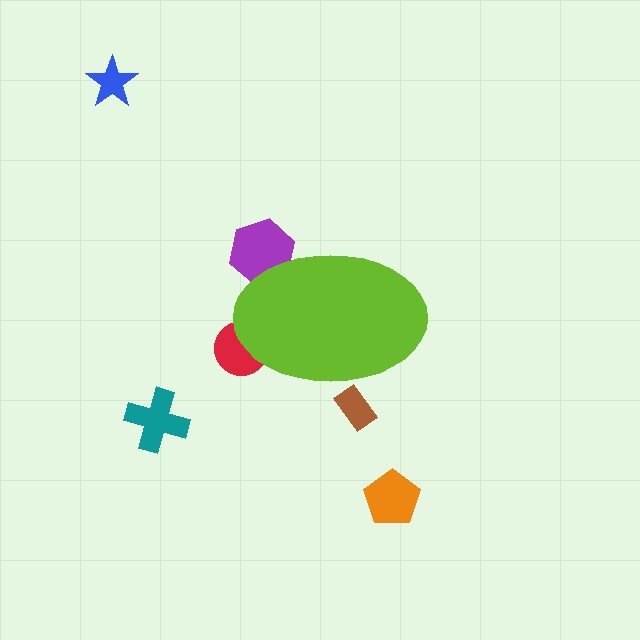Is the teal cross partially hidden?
No, the teal cross is fully visible.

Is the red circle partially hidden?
Yes, the red circle is partially hidden behind the lime ellipse.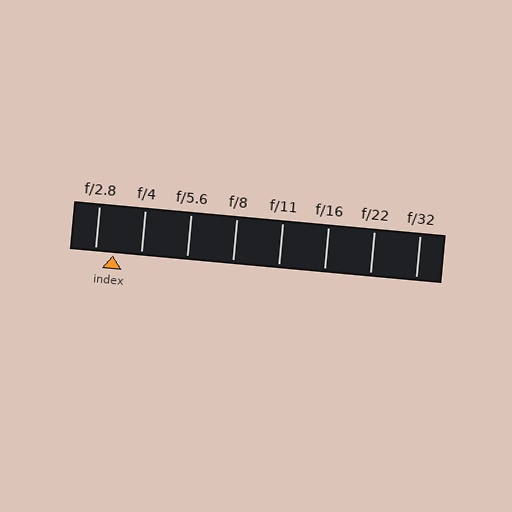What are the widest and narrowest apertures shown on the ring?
The widest aperture shown is f/2.8 and the narrowest is f/32.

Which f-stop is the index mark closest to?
The index mark is closest to f/2.8.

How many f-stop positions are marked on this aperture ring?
There are 8 f-stop positions marked.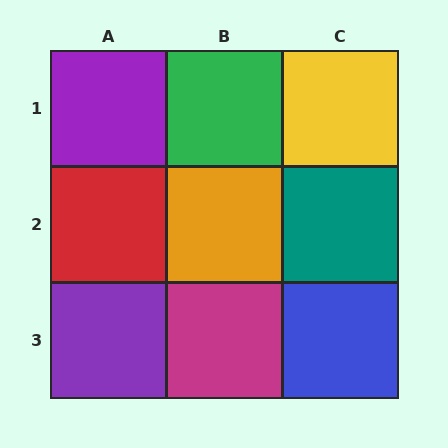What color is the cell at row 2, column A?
Red.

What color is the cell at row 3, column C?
Blue.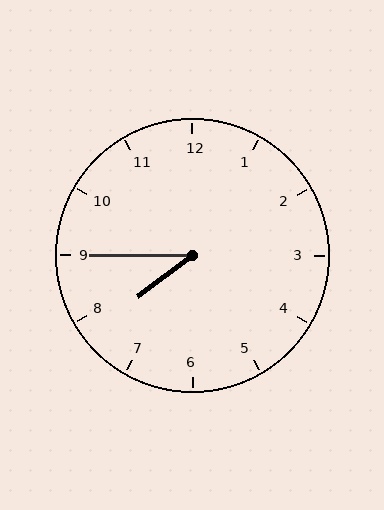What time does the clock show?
7:45.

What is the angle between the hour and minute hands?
Approximately 38 degrees.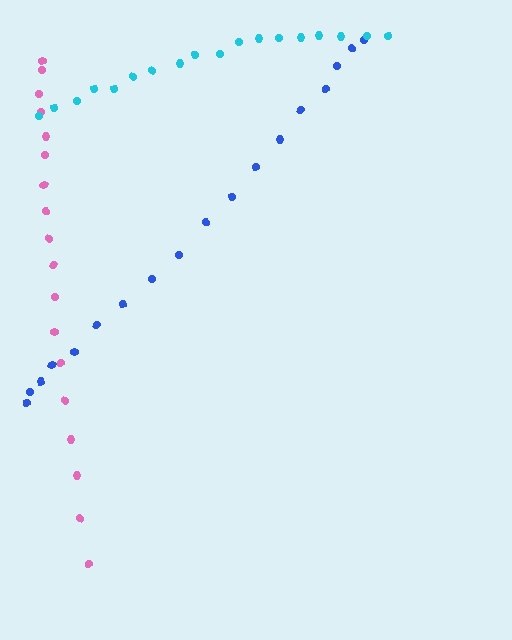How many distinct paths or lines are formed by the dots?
There are 3 distinct paths.